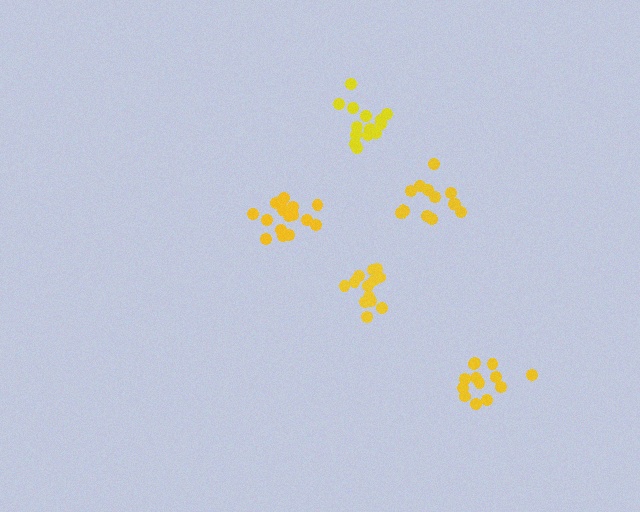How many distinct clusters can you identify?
There are 5 distinct clusters.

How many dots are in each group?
Group 1: 14 dots, Group 2: 13 dots, Group 3: 16 dots, Group 4: 15 dots, Group 5: 13 dots (71 total).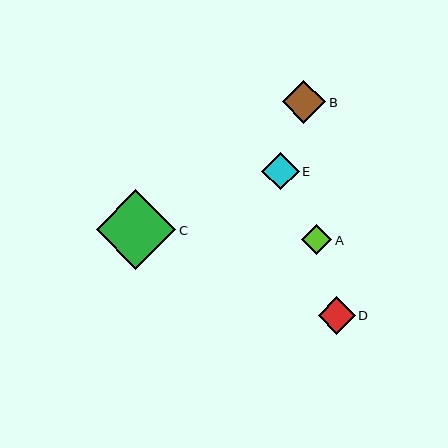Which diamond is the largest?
Diamond C is the largest with a size of approximately 80 pixels.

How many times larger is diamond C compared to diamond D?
Diamond C is approximately 2.1 times the size of diamond D.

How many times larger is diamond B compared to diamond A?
Diamond B is approximately 1.4 times the size of diamond A.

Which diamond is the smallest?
Diamond A is the smallest with a size of approximately 30 pixels.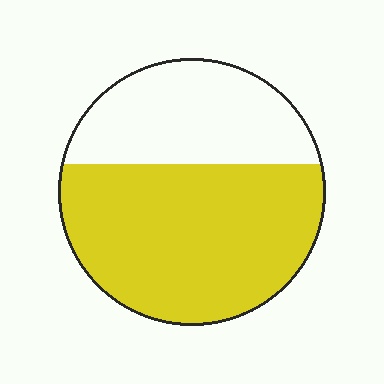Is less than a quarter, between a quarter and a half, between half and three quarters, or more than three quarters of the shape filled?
Between half and three quarters.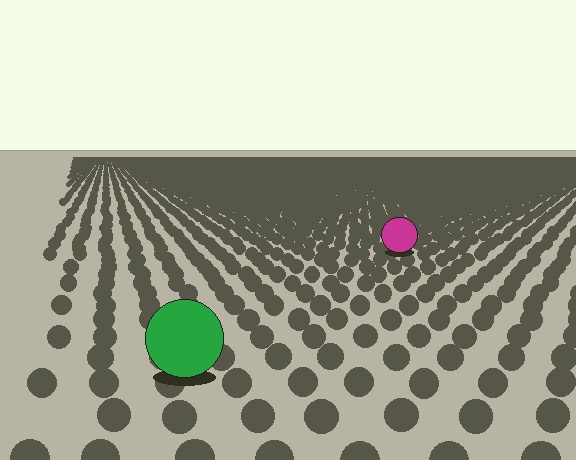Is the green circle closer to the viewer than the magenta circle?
Yes. The green circle is closer — you can tell from the texture gradient: the ground texture is coarser near it.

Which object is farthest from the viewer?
The magenta circle is farthest from the viewer. It appears smaller and the ground texture around it is denser.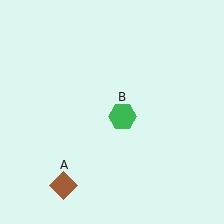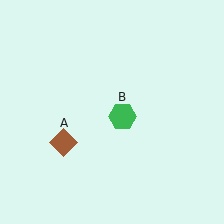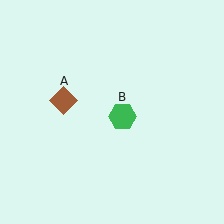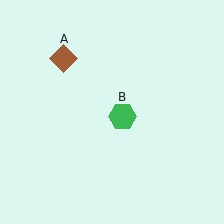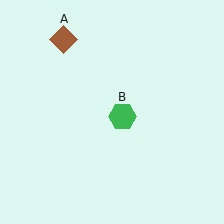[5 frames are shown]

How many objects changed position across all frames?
1 object changed position: brown diamond (object A).